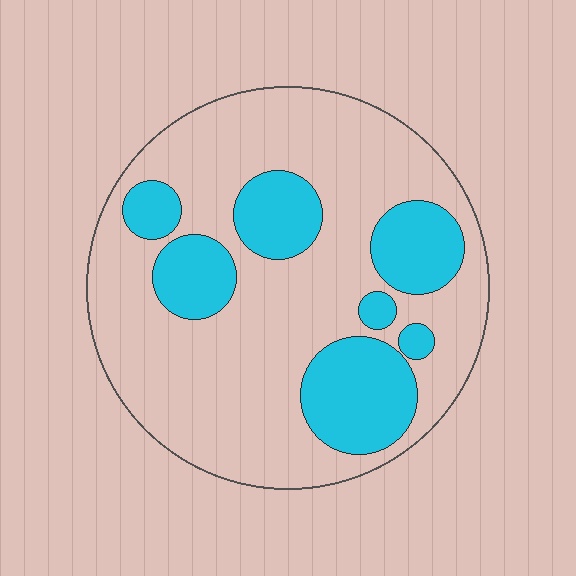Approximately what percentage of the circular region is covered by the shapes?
Approximately 30%.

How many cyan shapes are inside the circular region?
7.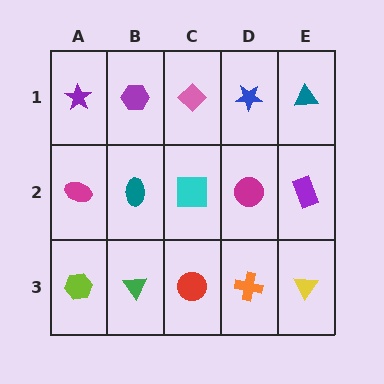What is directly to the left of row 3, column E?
An orange cross.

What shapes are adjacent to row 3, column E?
A purple rectangle (row 2, column E), an orange cross (row 3, column D).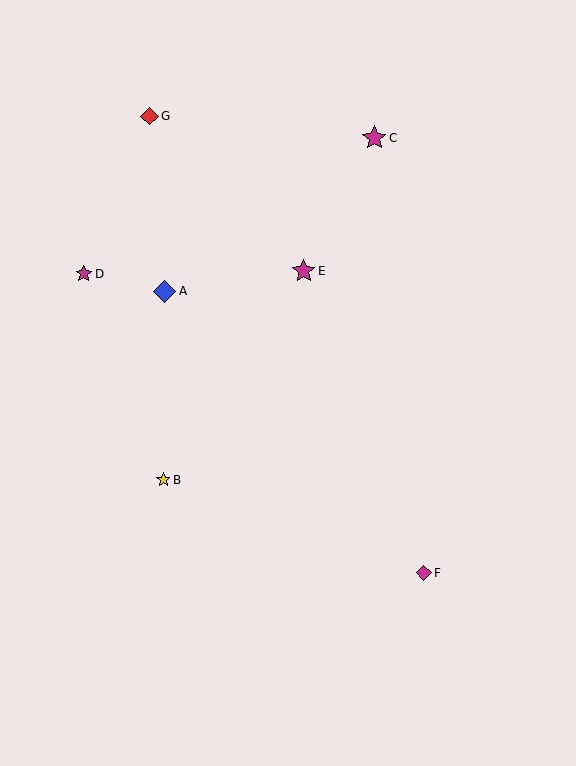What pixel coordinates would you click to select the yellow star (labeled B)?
Click at (163, 480) to select the yellow star B.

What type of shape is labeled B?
Shape B is a yellow star.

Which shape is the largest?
The magenta star (labeled C) is the largest.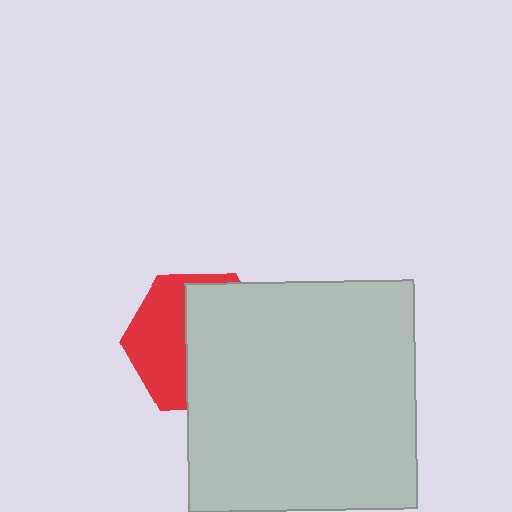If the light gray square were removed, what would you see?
You would see the complete red hexagon.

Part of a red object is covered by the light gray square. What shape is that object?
It is a hexagon.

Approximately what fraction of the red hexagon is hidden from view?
Roughly 58% of the red hexagon is hidden behind the light gray square.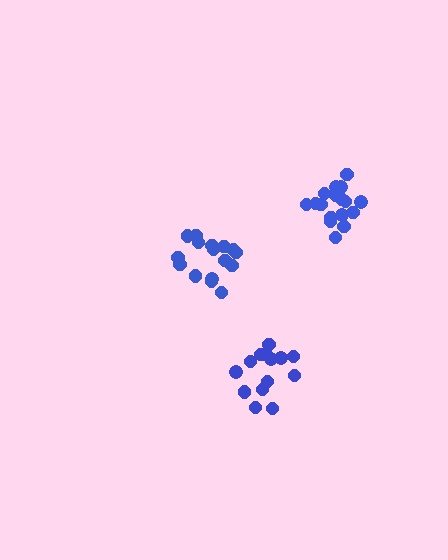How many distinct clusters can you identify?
There are 3 distinct clusters.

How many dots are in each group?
Group 1: 18 dots, Group 2: 14 dots, Group 3: 16 dots (48 total).